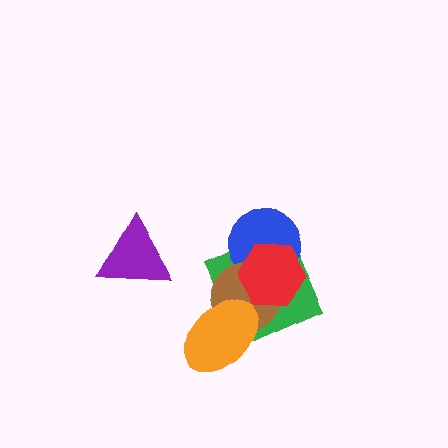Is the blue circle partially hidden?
Yes, it is partially covered by another shape.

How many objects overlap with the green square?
4 objects overlap with the green square.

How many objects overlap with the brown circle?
4 objects overlap with the brown circle.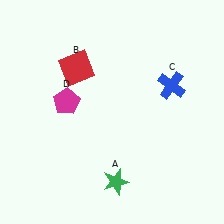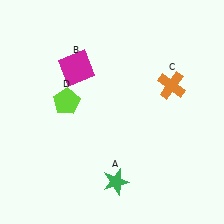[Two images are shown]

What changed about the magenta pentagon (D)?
In Image 1, D is magenta. In Image 2, it changed to lime.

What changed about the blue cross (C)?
In Image 1, C is blue. In Image 2, it changed to orange.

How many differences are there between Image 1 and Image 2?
There are 3 differences between the two images.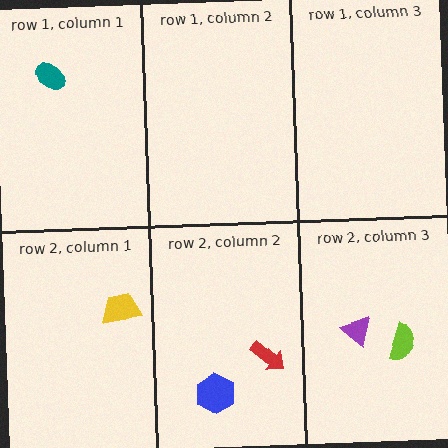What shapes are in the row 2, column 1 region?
The yellow trapezoid.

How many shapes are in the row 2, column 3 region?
2.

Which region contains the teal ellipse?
The row 1, column 1 region.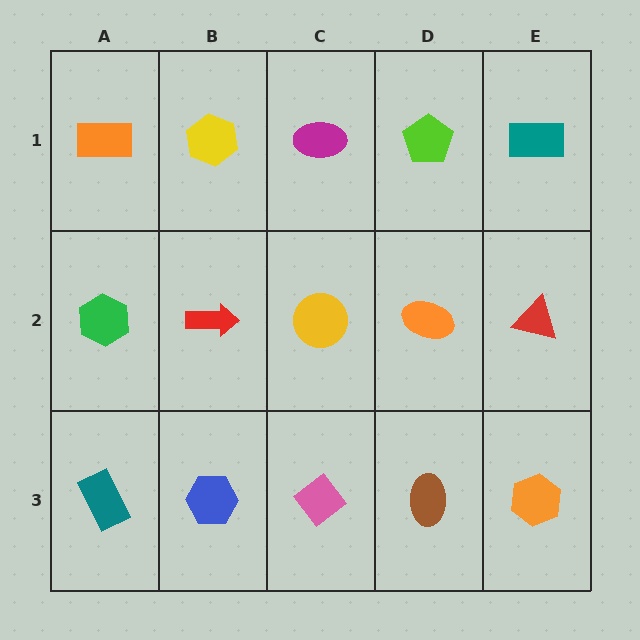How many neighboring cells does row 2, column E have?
3.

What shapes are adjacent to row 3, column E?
A red triangle (row 2, column E), a brown ellipse (row 3, column D).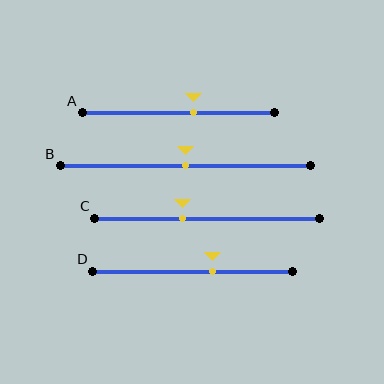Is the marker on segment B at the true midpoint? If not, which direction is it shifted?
Yes, the marker on segment B is at the true midpoint.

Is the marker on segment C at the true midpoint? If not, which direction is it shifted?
No, the marker on segment C is shifted to the left by about 11% of the segment length.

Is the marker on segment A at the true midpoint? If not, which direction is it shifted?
No, the marker on segment A is shifted to the right by about 8% of the segment length.